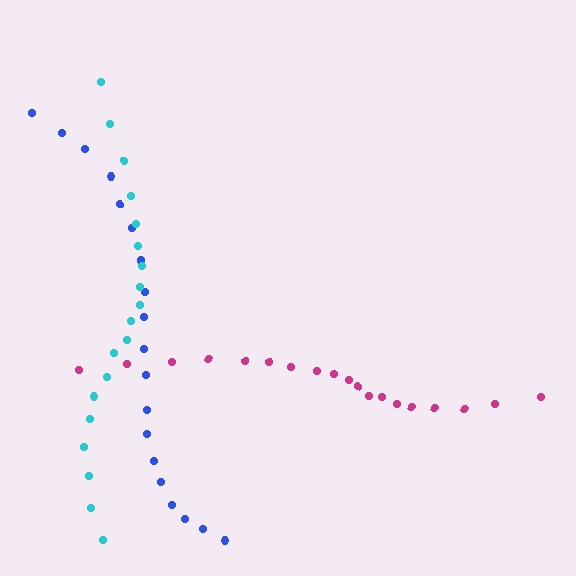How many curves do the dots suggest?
There are 3 distinct paths.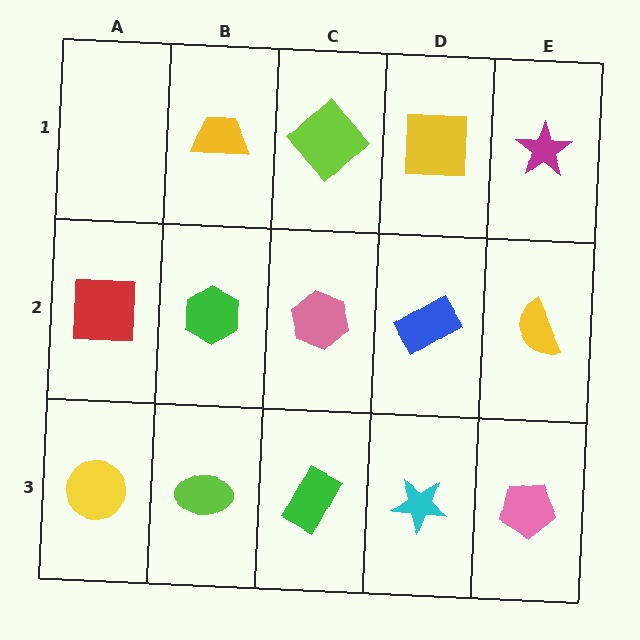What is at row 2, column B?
A green hexagon.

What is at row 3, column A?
A yellow circle.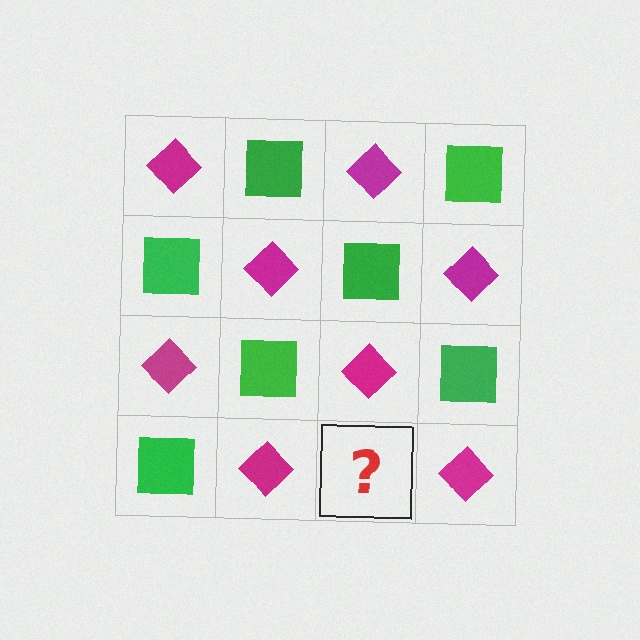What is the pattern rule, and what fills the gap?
The rule is that it alternates magenta diamond and green square in a checkerboard pattern. The gap should be filled with a green square.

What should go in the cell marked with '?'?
The missing cell should contain a green square.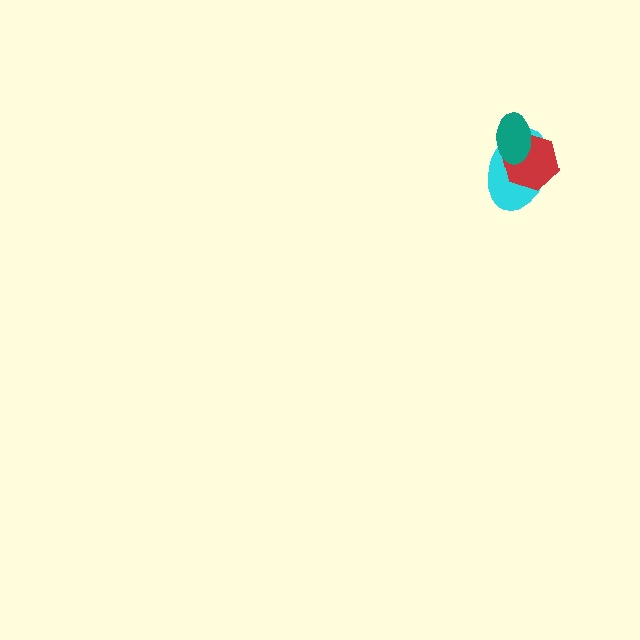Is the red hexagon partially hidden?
Yes, it is partially covered by another shape.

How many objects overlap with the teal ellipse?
2 objects overlap with the teal ellipse.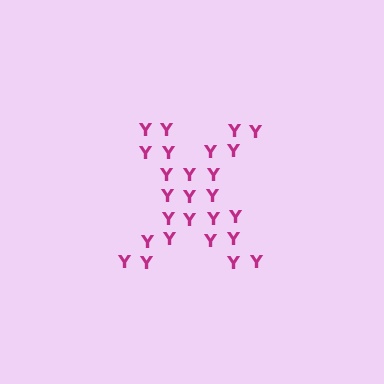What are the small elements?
The small elements are letter Y's.